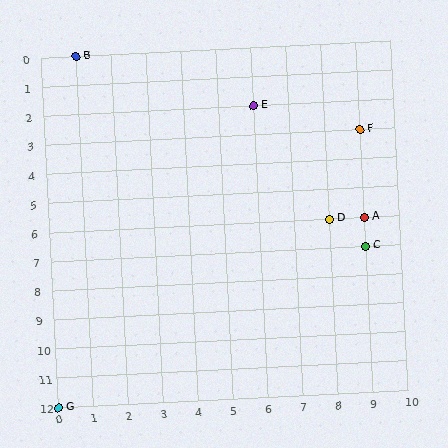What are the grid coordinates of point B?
Point B is at grid coordinates (1, 0).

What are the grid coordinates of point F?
Point F is at grid coordinates (9, 3).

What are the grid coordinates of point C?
Point C is at grid coordinates (9, 7).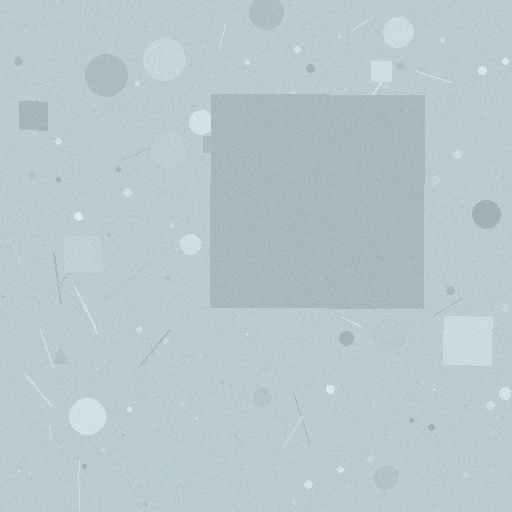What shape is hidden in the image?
A square is hidden in the image.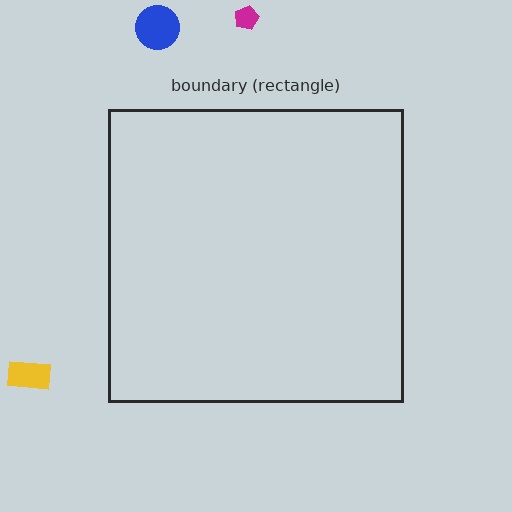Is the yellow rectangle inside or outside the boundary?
Outside.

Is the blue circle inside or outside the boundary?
Outside.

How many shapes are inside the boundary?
0 inside, 3 outside.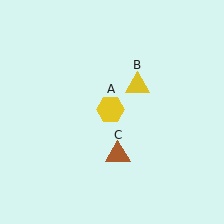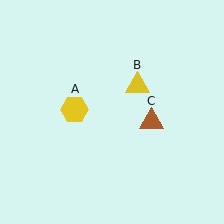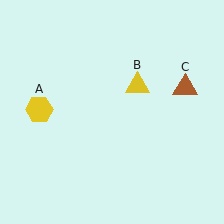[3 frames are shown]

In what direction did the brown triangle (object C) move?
The brown triangle (object C) moved up and to the right.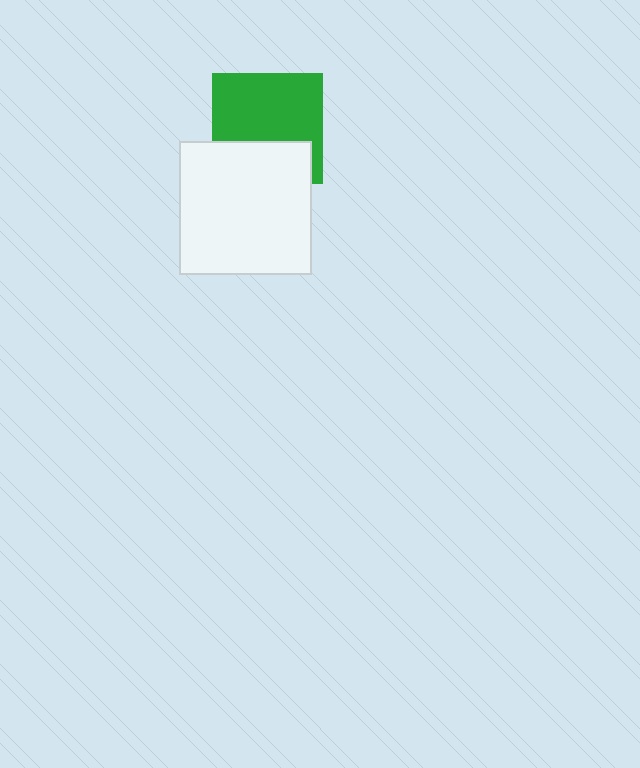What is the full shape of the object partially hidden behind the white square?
The partially hidden object is a green square.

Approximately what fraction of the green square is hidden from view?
Roughly 34% of the green square is hidden behind the white square.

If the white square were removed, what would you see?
You would see the complete green square.